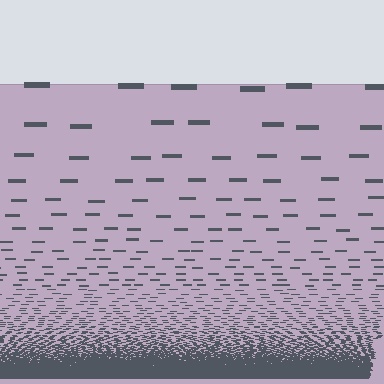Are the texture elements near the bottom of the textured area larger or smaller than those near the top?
Smaller. The gradient is inverted — elements near the bottom are smaller and denser.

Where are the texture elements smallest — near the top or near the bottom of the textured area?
Near the bottom.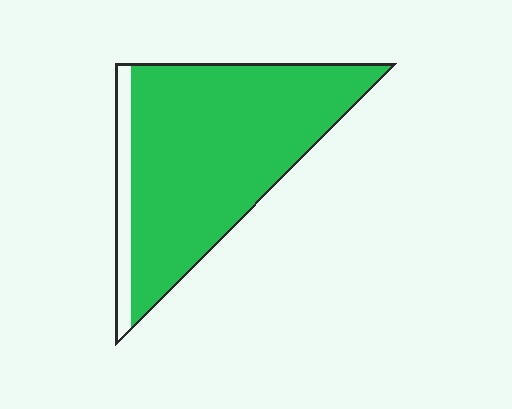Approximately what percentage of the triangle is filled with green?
Approximately 90%.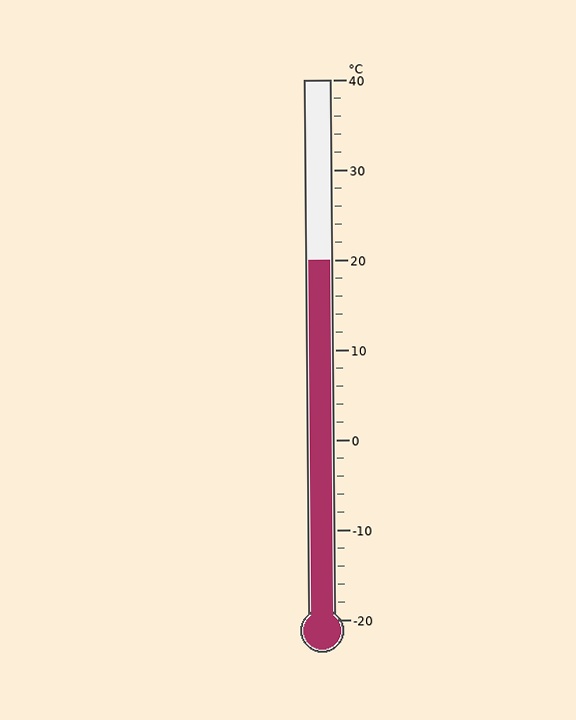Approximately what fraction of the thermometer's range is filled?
The thermometer is filled to approximately 65% of its range.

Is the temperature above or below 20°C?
The temperature is at 20°C.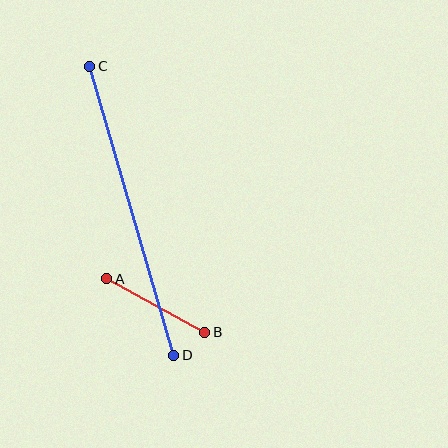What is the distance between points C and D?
The distance is approximately 301 pixels.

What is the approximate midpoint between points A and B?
The midpoint is at approximately (156, 305) pixels.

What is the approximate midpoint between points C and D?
The midpoint is at approximately (132, 211) pixels.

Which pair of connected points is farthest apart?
Points C and D are farthest apart.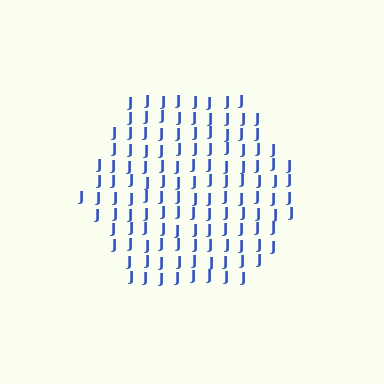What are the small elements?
The small elements are letter J's.